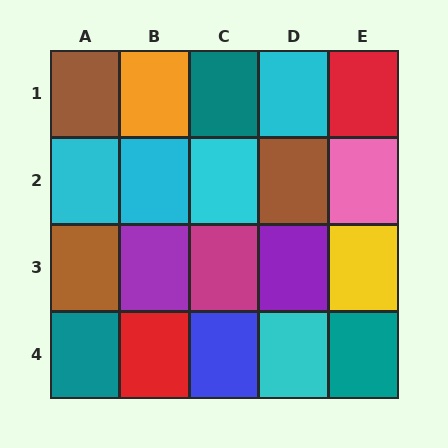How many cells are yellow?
1 cell is yellow.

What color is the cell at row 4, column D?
Cyan.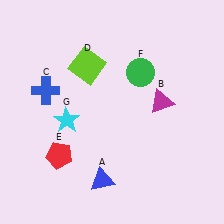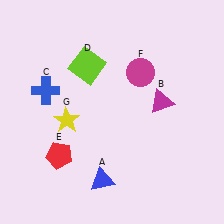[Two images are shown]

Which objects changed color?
F changed from green to magenta. G changed from cyan to yellow.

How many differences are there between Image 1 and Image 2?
There are 2 differences between the two images.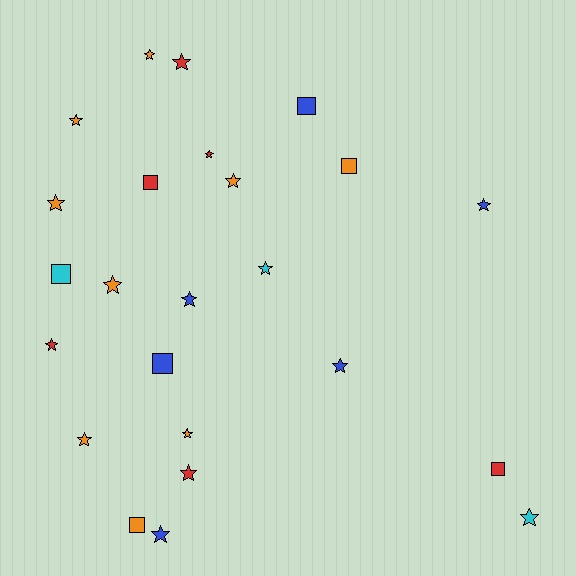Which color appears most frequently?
Orange, with 9 objects.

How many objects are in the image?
There are 24 objects.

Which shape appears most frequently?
Star, with 17 objects.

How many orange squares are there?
There are 2 orange squares.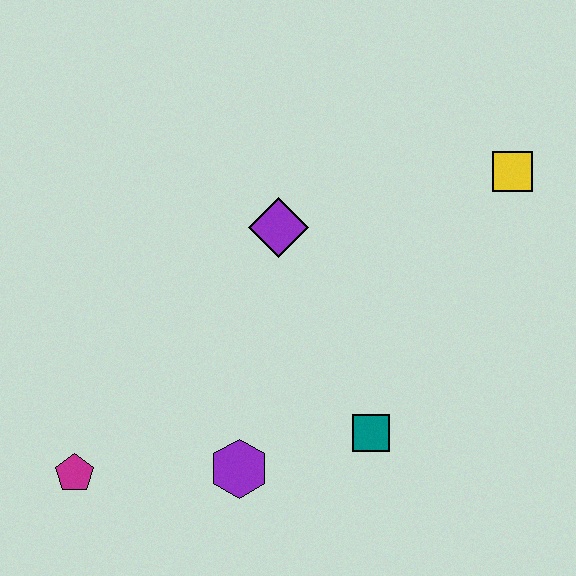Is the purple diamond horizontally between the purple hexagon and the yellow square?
Yes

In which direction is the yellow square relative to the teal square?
The yellow square is above the teal square.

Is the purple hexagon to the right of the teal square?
No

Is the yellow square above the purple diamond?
Yes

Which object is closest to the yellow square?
The purple diamond is closest to the yellow square.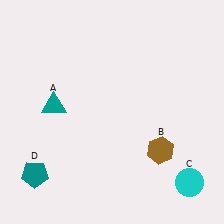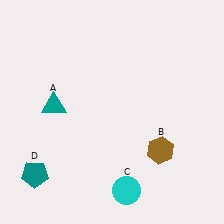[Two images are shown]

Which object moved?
The cyan circle (C) moved left.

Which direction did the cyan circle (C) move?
The cyan circle (C) moved left.